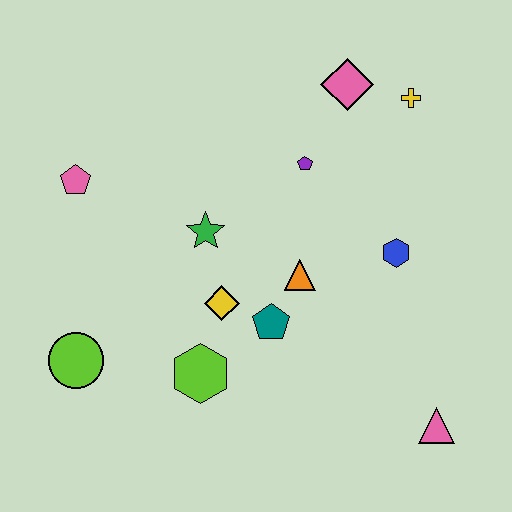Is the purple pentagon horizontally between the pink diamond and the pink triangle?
No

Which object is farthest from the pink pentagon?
The pink triangle is farthest from the pink pentagon.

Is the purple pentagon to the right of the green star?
Yes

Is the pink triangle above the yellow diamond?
No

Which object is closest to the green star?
The yellow diamond is closest to the green star.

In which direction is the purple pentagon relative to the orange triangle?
The purple pentagon is above the orange triangle.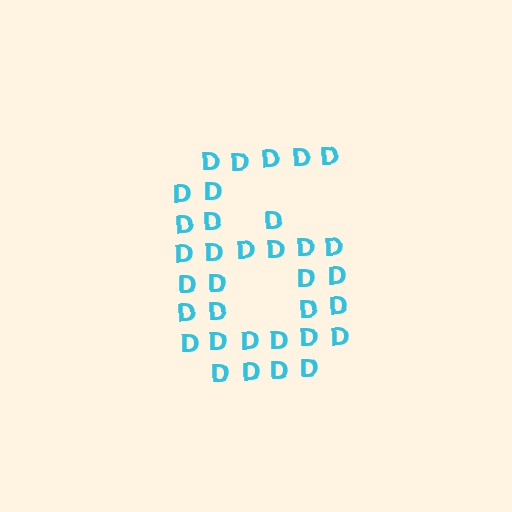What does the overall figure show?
The overall figure shows the digit 6.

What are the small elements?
The small elements are letter D's.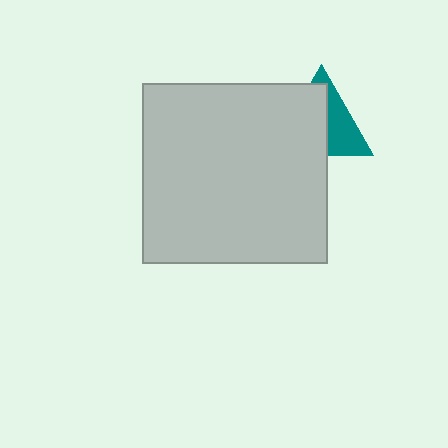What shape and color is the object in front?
The object in front is a light gray rectangle.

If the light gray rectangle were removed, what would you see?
You would see the complete teal triangle.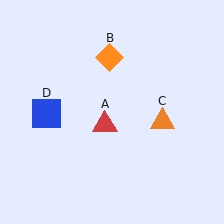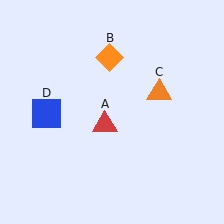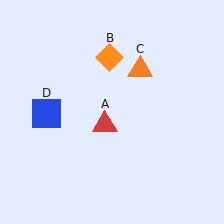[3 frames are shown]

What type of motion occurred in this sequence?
The orange triangle (object C) rotated counterclockwise around the center of the scene.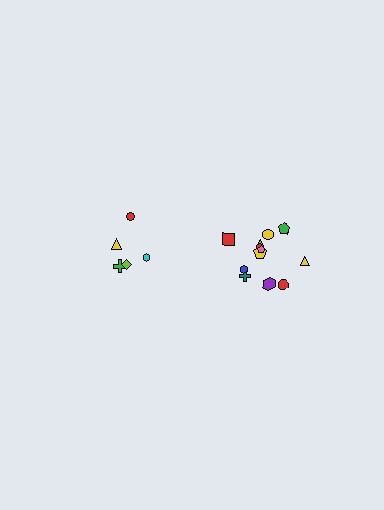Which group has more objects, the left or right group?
The right group.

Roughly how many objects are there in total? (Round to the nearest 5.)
Roughly 15 objects in total.